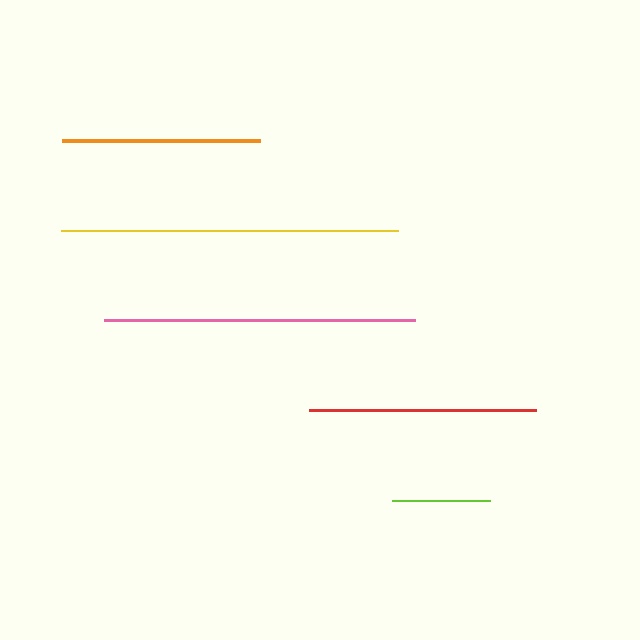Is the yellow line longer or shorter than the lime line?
The yellow line is longer than the lime line.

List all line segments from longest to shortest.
From longest to shortest: yellow, pink, red, orange, lime.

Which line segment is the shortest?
The lime line is the shortest at approximately 98 pixels.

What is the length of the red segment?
The red segment is approximately 226 pixels long.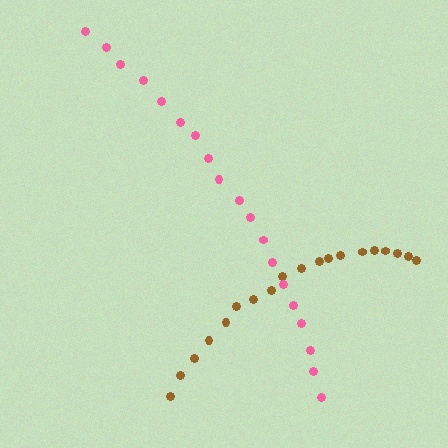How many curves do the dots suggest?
There are 2 distinct paths.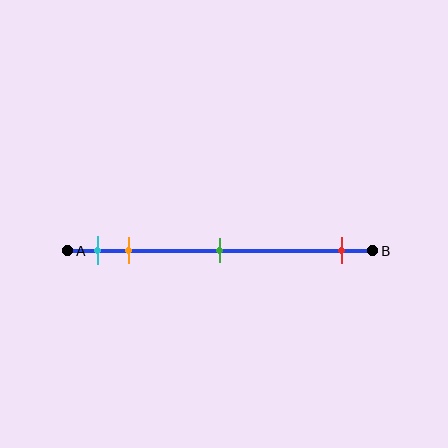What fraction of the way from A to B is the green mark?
The green mark is approximately 50% (0.5) of the way from A to B.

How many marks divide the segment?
There are 4 marks dividing the segment.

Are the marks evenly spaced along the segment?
No, the marks are not evenly spaced.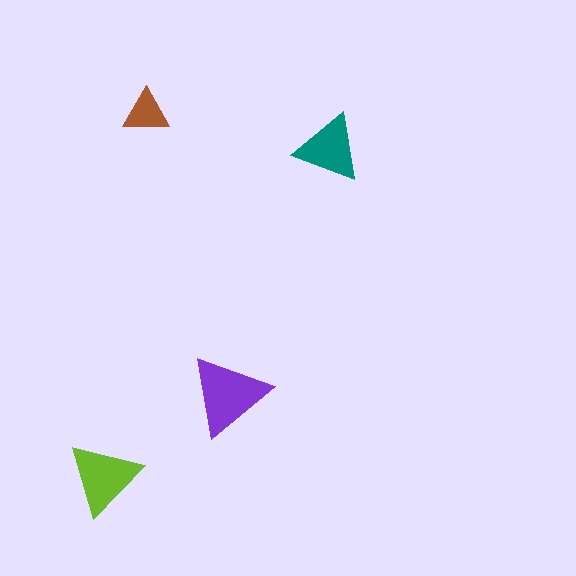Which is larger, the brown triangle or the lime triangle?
The lime one.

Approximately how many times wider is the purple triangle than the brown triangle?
About 1.5 times wider.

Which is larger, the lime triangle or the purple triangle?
The purple one.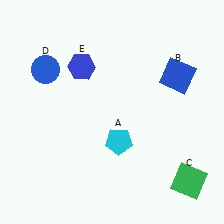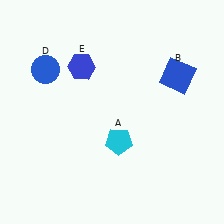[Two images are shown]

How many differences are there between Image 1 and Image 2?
There is 1 difference between the two images.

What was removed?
The green square (C) was removed in Image 2.